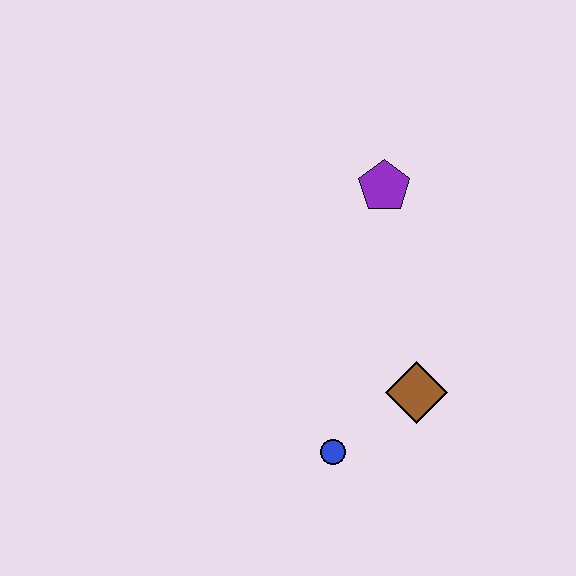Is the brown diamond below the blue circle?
No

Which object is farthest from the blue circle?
The purple pentagon is farthest from the blue circle.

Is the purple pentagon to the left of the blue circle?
No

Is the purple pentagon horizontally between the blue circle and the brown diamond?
Yes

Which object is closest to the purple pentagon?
The brown diamond is closest to the purple pentagon.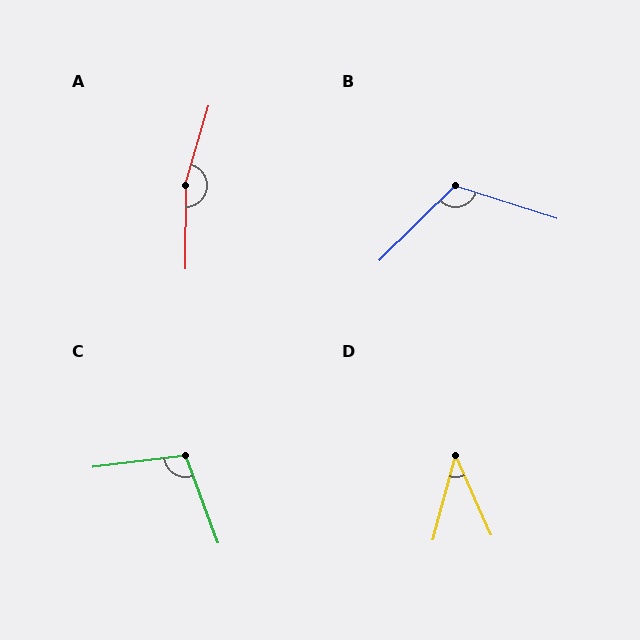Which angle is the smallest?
D, at approximately 39 degrees.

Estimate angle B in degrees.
Approximately 118 degrees.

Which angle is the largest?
A, at approximately 164 degrees.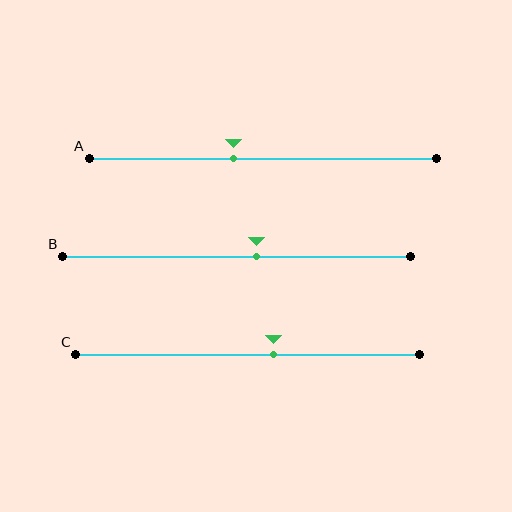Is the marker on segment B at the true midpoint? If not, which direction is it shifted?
No, the marker on segment B is shifted to the right by about 6% of the segment length.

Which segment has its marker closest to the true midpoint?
Segment B has its marker closest to the true midpoint.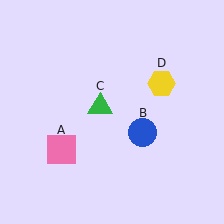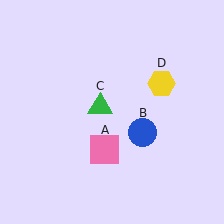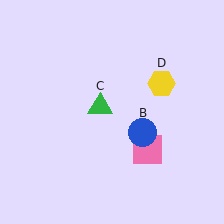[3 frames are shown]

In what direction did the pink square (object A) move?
The pink square (object A) moved right.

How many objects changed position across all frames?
1 object changed position: pink square (object A).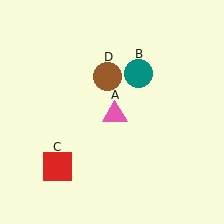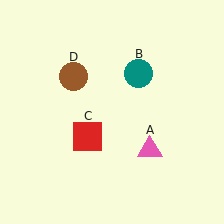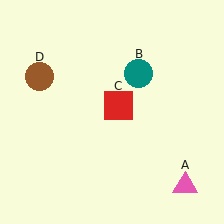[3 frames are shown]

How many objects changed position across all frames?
3 objects changed position: pink triangle (object A), red square (object C), brown circle (object D).